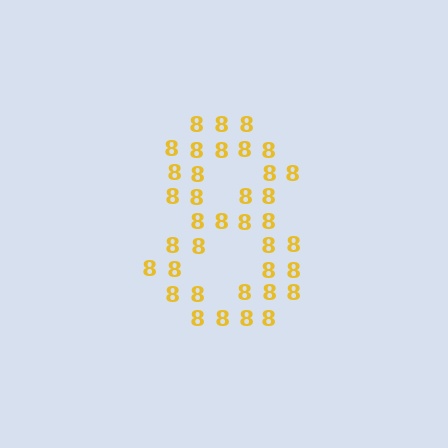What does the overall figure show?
The overall figure shows the digit 8.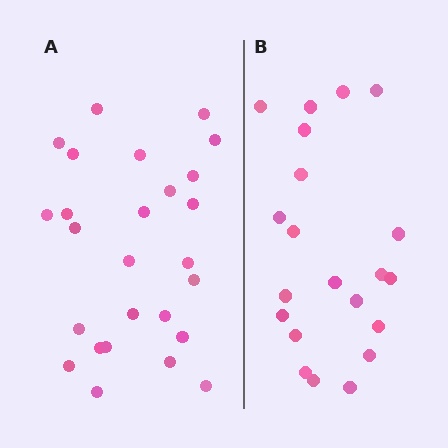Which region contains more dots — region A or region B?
Region A (the left region) has more dots.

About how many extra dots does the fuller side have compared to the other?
Region A has about 5 more dots than region B.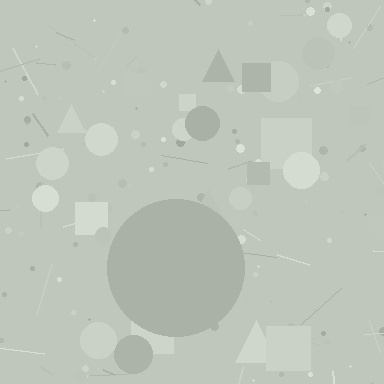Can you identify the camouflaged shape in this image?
The camouflaged shape is a circle.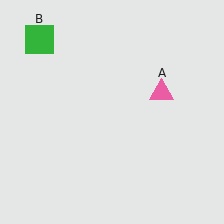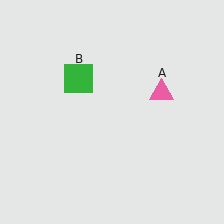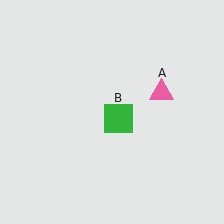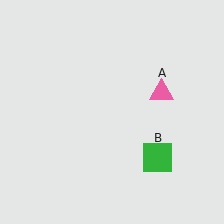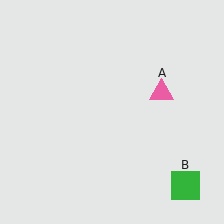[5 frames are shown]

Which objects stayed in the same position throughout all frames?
Pink triangle (object A) remained stationary.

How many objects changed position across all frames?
1 object changed position: green square (object B).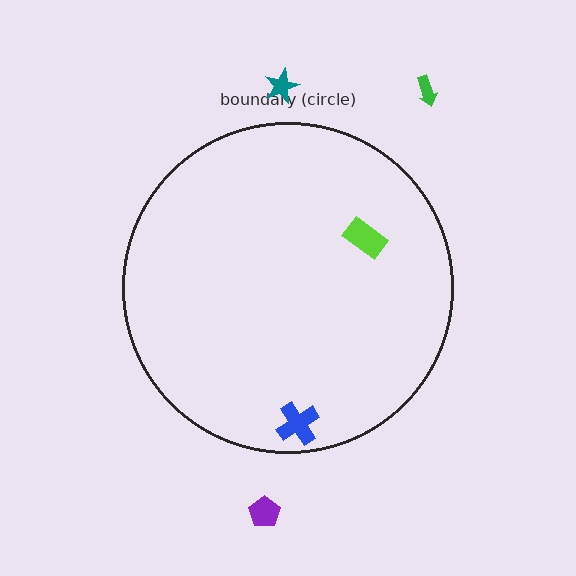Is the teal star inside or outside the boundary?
Outside.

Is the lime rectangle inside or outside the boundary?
Inside.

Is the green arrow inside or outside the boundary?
Outside.